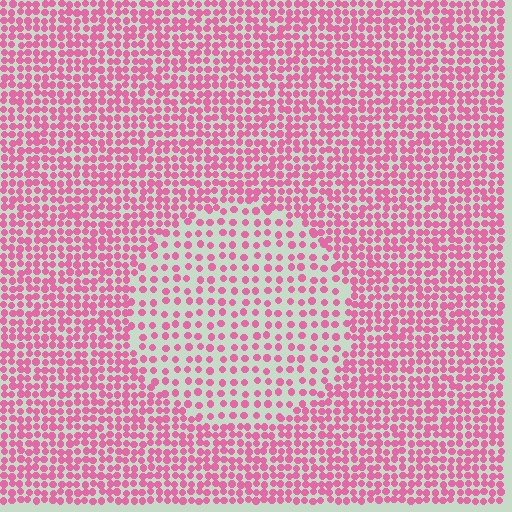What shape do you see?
I see a circle.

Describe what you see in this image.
The image contains small pink elements arranged at two different densities. A circle-shaped region is visible where the elements are less densely packed than the surrounding area.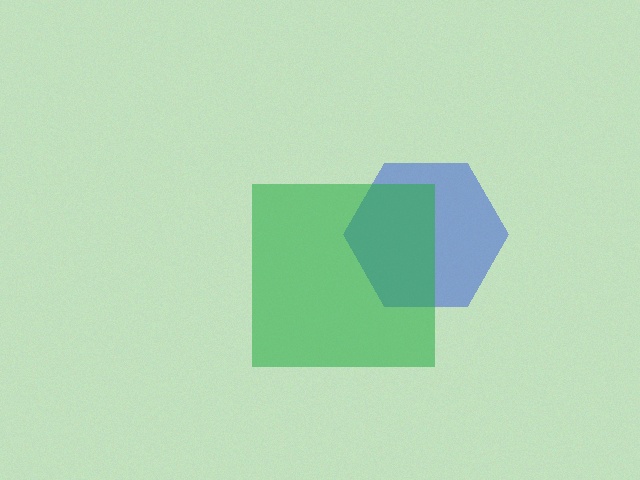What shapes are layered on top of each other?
The layered shapes are: a blue hexagon, a green square.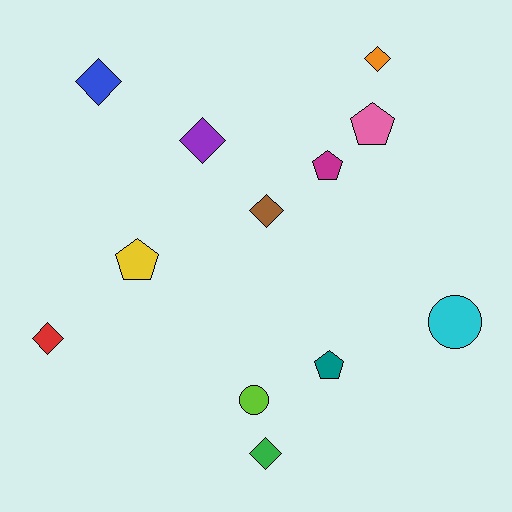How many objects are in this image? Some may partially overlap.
There are 12 objects.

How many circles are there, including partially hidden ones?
There are 2 circles.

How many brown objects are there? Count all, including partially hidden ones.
There is 1 brown object.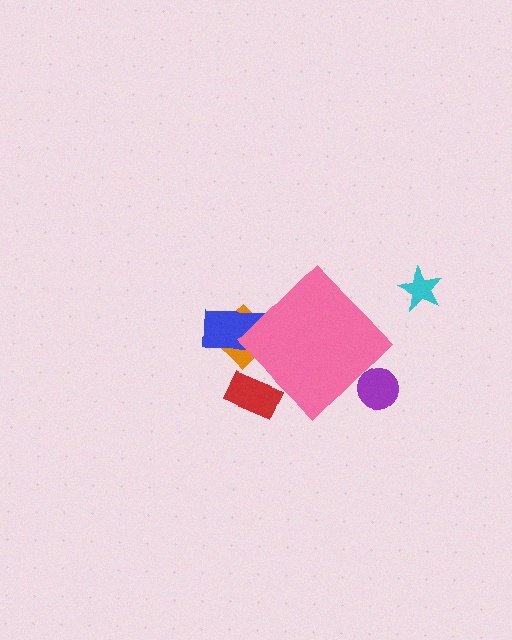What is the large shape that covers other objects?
A pink diamond.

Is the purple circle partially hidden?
Yes, the purple circle is partially hidden behind the pink diamond.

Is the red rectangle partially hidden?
Yes, the red rectangle is partially hidden behind the pink diamond.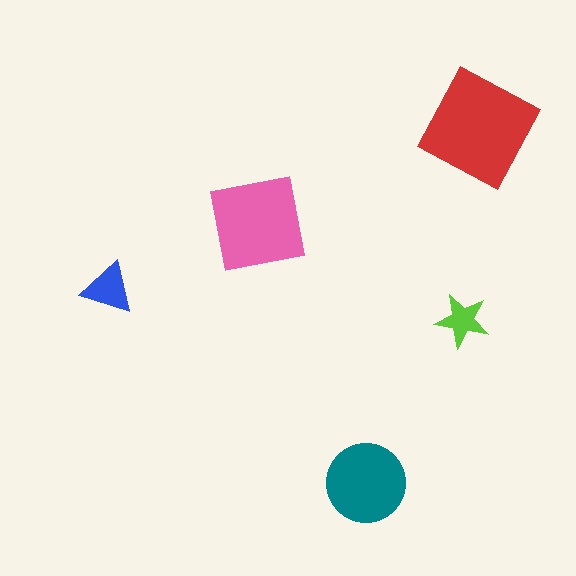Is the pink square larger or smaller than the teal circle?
Larger.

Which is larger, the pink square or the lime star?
The pink square.